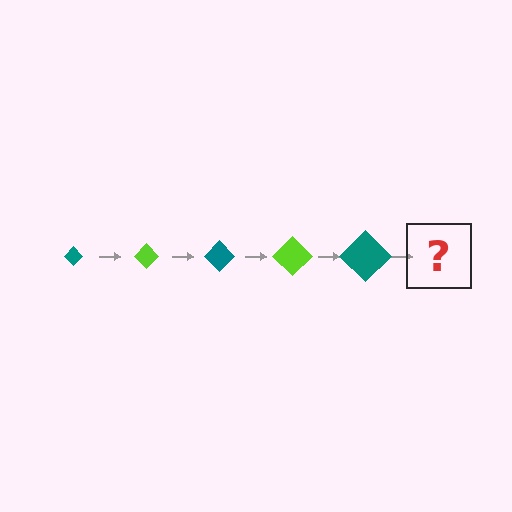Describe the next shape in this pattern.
It should be a lime diamond, larger than the previous one.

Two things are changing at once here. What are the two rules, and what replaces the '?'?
The two rules are that the diamond grows larger each step and the color cycles through teal and lime. The '?' should be a lime diamond, larger than the previous one.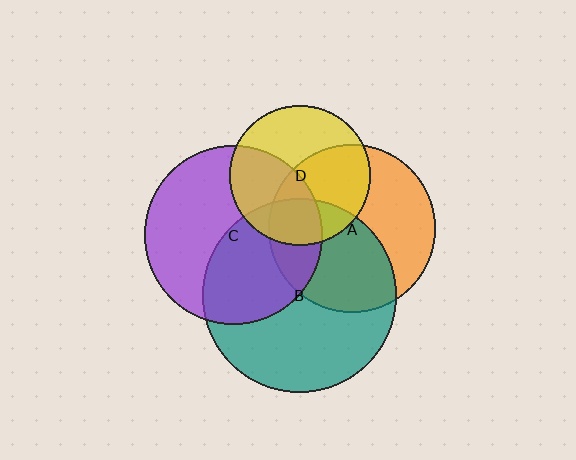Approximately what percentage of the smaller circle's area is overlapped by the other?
Approximately 40%.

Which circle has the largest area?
Circle B (teal).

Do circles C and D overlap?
Yes.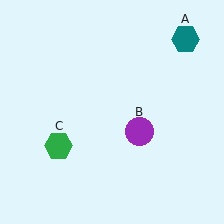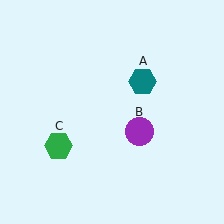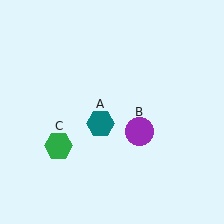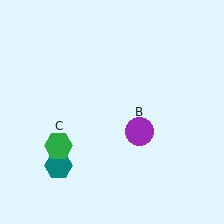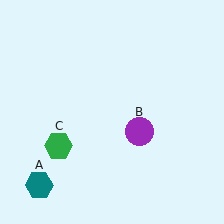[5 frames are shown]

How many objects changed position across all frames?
1 object changed position: teal hexagon (object A).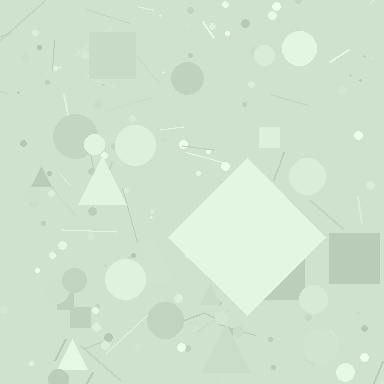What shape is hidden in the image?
A diamond is hidden in the image.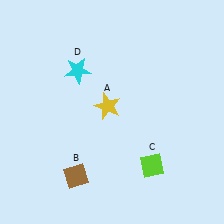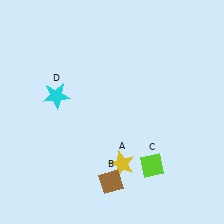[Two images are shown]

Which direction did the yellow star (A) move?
The yellow star (A) moved down.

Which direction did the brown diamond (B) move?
The brown diamond (B) moved right.